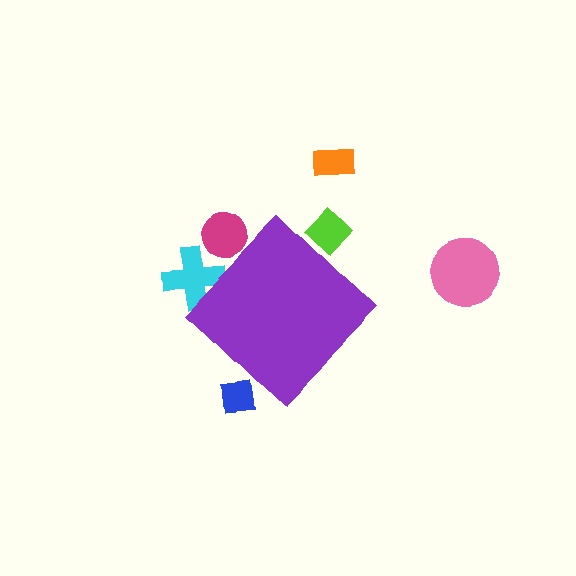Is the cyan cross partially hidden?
Yes, the cyan cross is partially hidden behind the purple diamond.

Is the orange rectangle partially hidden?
No, the orange rectangle is fully visible.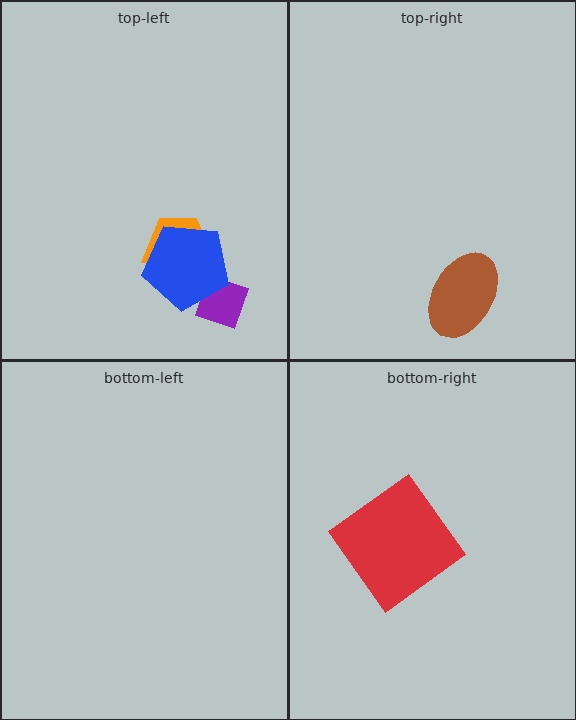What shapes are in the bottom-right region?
The red diamond.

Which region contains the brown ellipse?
The top-right region.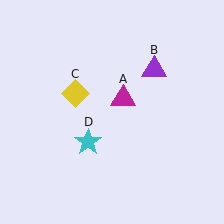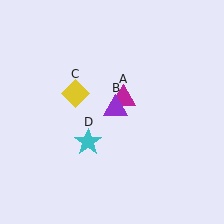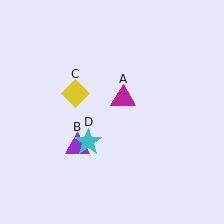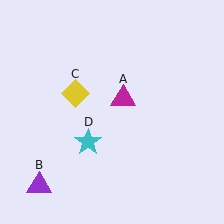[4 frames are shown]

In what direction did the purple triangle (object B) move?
The purple triangle (object B) moved down and to the left.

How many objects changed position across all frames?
1 object changed position: purple triangle (object B).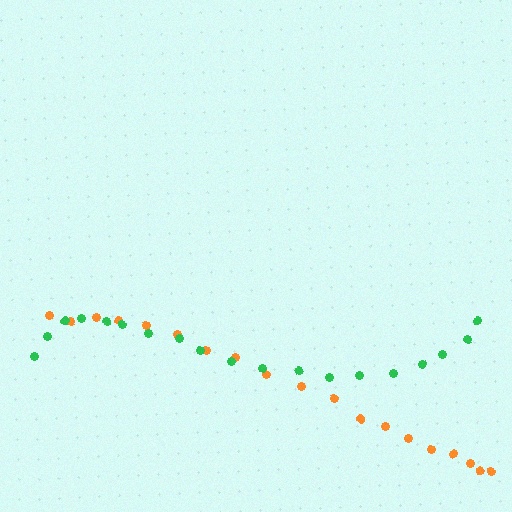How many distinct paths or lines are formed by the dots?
There are 2 distinct paths.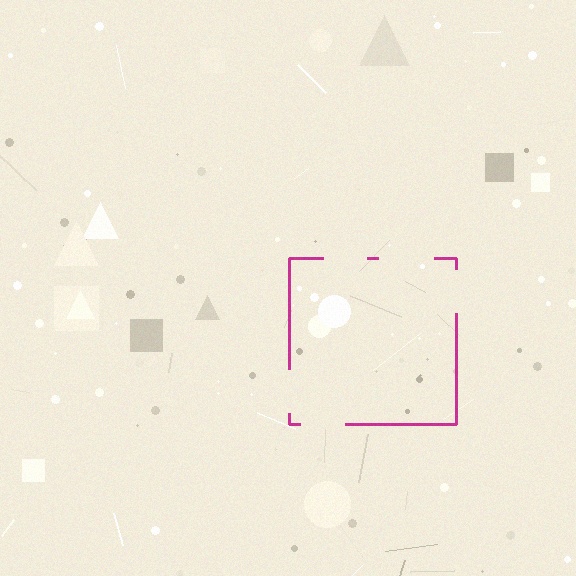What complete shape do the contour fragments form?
The contour fragments form a square.